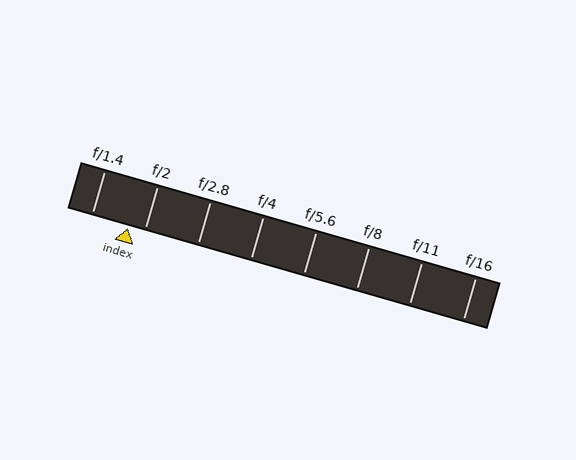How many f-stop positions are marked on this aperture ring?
There are 8 f-stop positions marked.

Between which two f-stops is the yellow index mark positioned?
The index mark is between f/1.4 and f/2.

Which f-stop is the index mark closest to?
The index mark is closest to f/2.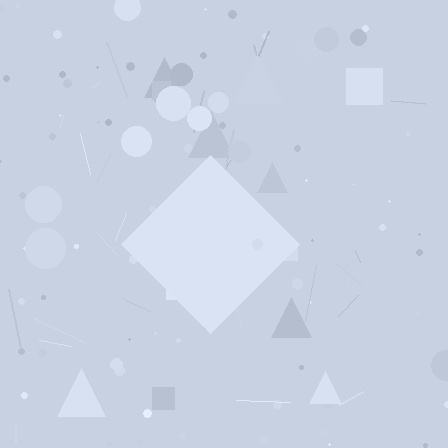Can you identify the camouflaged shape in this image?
The camouflaged shape is a diamond.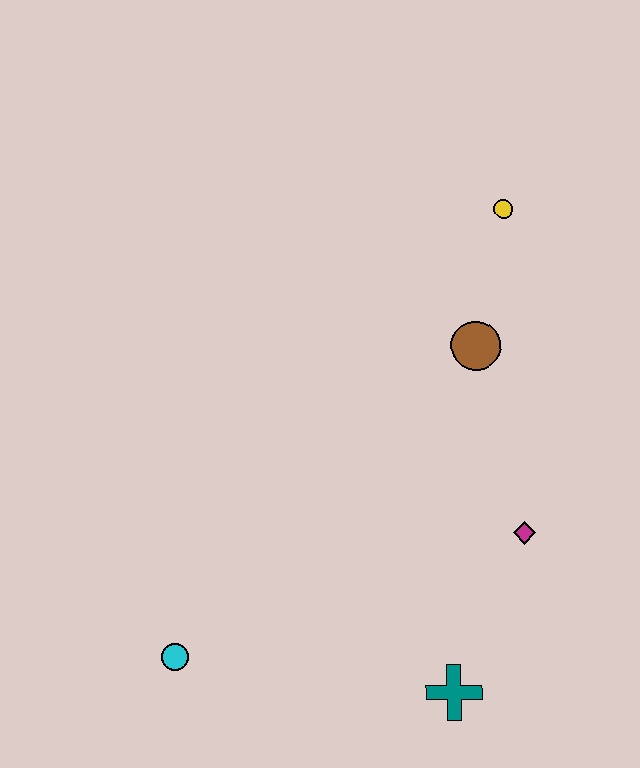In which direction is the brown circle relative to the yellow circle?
The brown circle is below the yellow circle.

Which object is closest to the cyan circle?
The teal cross is closest to the cyan circle.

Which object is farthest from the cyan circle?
The yellow circle is farthest from the cyan circle.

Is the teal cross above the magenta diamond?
No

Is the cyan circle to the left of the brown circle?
Yes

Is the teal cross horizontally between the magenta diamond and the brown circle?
No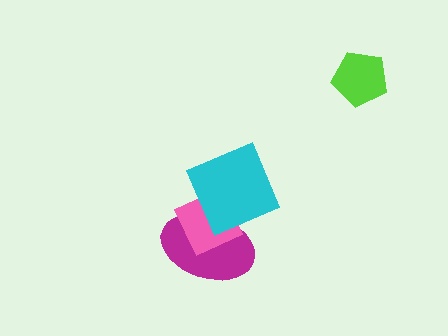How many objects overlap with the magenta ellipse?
2 objects overlap with the magenta ellipse.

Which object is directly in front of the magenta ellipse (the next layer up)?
The pink diamond is directly in front of the magenta ellipse.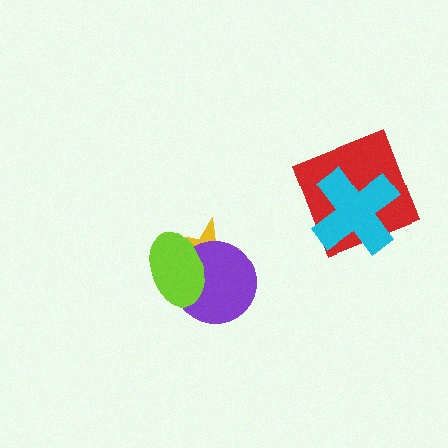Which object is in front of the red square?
The cyan cross is in front of the red square.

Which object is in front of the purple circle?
The lime ellipse is in front of the purple circle.